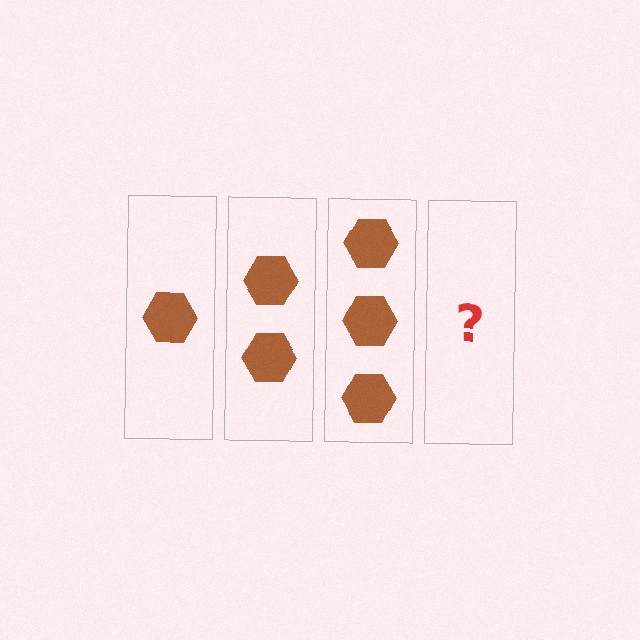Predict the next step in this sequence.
The next step is 4 hexagons.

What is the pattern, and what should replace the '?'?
The pattern is that each step adds one more hexagon. The '?' should be 4 hexagons.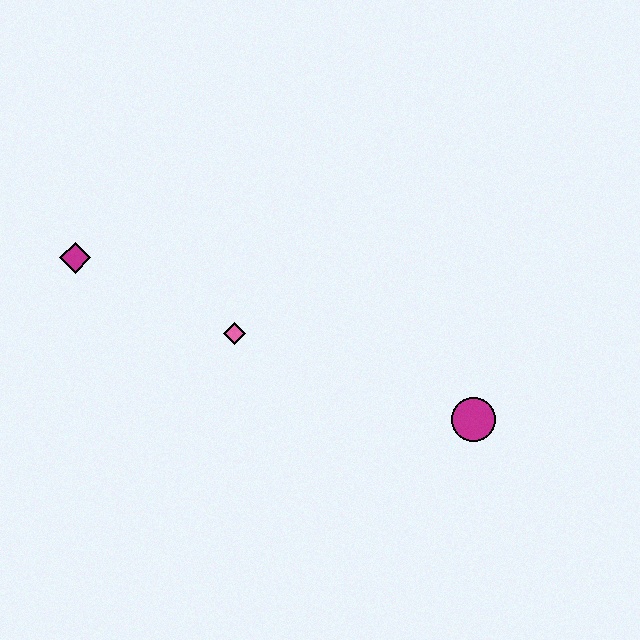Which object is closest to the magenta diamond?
The pink diamond is closest to the magenta diamond.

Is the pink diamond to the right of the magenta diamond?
Yes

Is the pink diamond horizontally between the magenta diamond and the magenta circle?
Yes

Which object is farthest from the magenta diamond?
The magenta circle is farthest from the magenta diamond.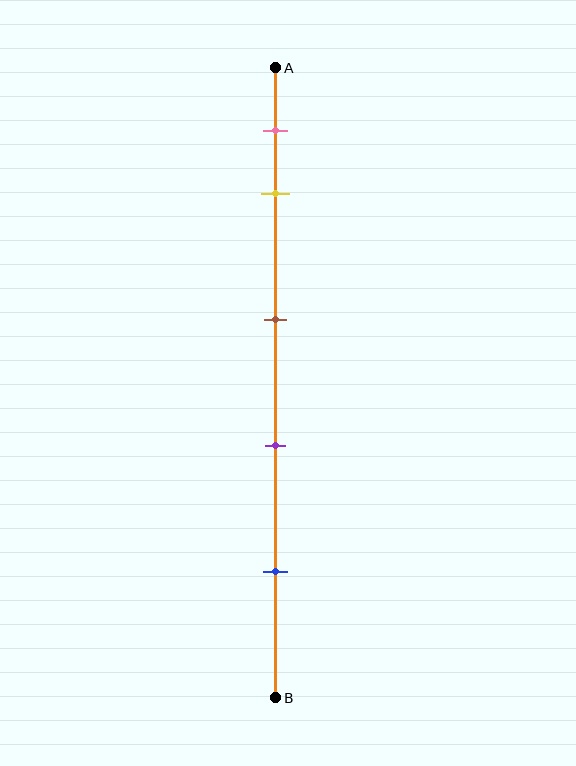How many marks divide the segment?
There are 5 marks dividing the segment.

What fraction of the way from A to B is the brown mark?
The brown mark is approximately 40% (0.4) of the way from A to B.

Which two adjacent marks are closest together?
The pink and yellow marks are the closest adjacent pair.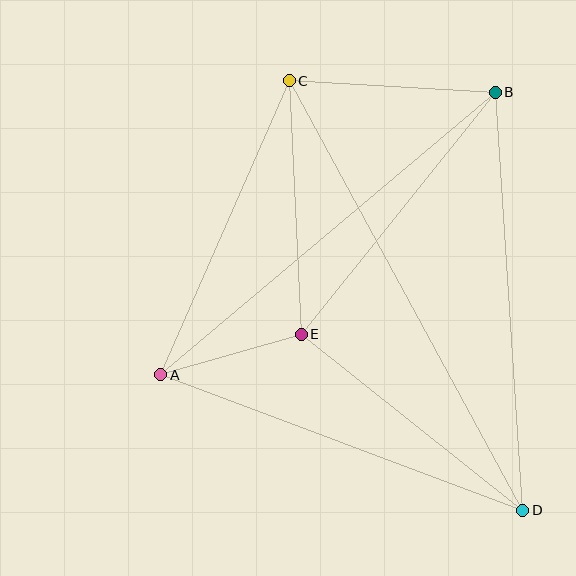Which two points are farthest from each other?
Points C and D are farthest from each other.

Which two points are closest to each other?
Points A and E are closest to each other.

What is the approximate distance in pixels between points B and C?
The distance between B and C is approximately 206 pixels.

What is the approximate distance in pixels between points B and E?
The distance between B and E is approximately 310 pixels.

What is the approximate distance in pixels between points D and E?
The distance between D and E is approximately 283 pixels.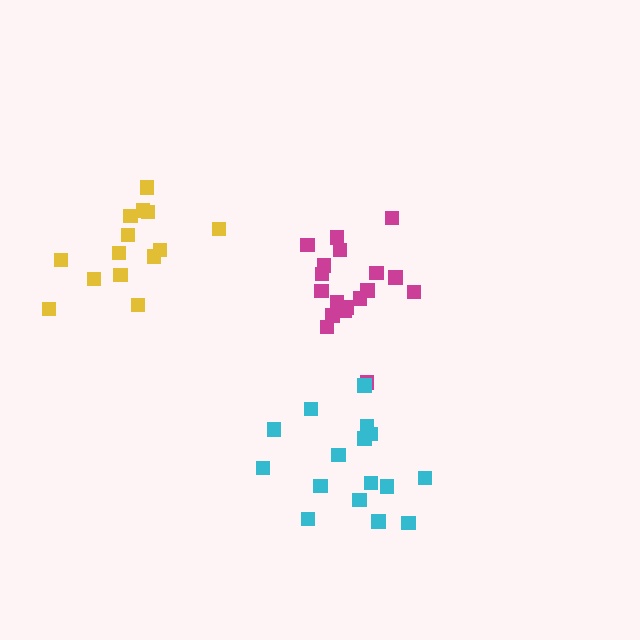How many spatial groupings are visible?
There are 3 spatial groupings.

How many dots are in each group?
Group 1: 18 dots, Group 2: 14 dots, Group 3: 16 dots (48 total).